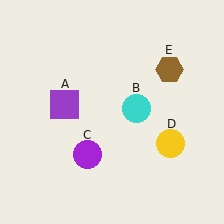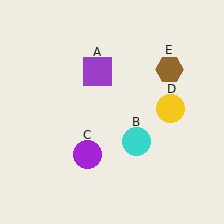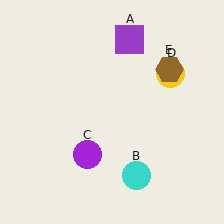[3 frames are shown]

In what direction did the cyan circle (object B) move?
The cyan circle (object B) moved down.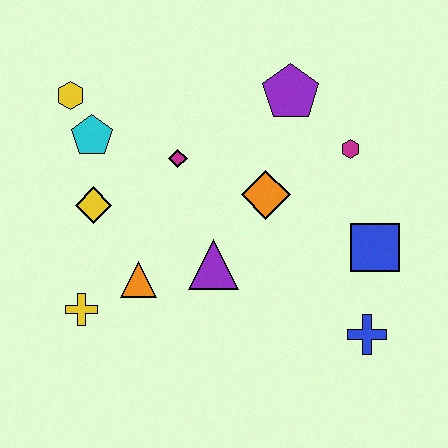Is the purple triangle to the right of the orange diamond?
No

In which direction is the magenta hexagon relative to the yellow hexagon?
The magenta hexagon is to the right of the yellow hexagon.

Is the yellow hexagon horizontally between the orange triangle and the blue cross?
No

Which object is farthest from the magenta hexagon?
The yellow cross is farthest from the magenta hexagon.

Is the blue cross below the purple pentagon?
Yes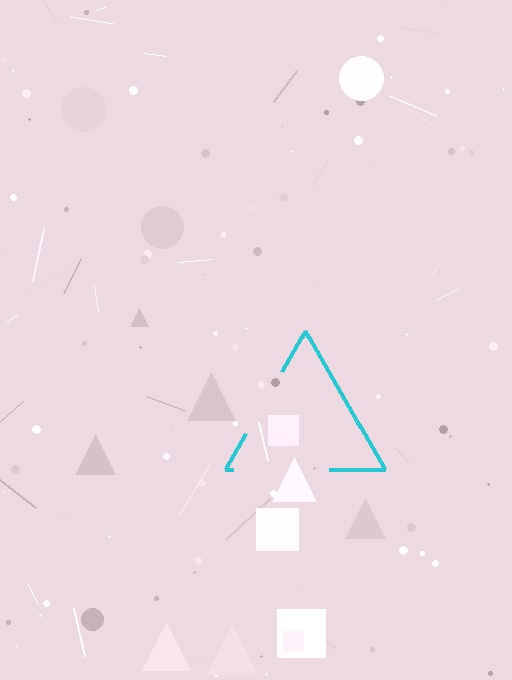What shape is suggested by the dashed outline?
The dashed outline suggests a triangle.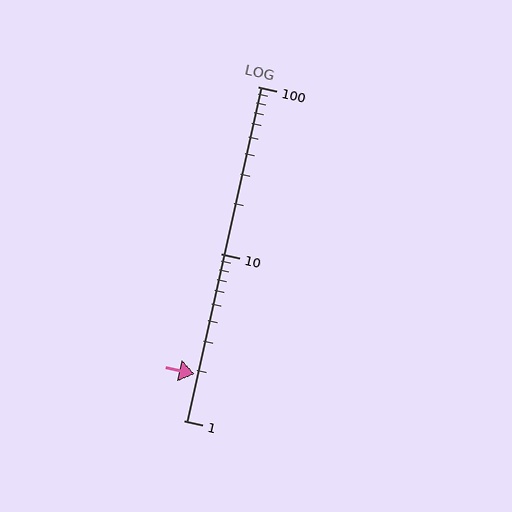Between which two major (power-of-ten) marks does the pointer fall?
The pointer is between 1 and 10.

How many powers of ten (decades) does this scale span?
The scale spans 2 decades, from 1 to 100.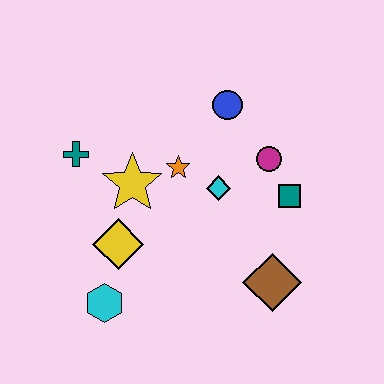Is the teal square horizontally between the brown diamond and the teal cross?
No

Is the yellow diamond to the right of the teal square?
No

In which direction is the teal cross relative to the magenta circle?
The teal cross is to the left of the magenta circle.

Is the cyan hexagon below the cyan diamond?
Yes